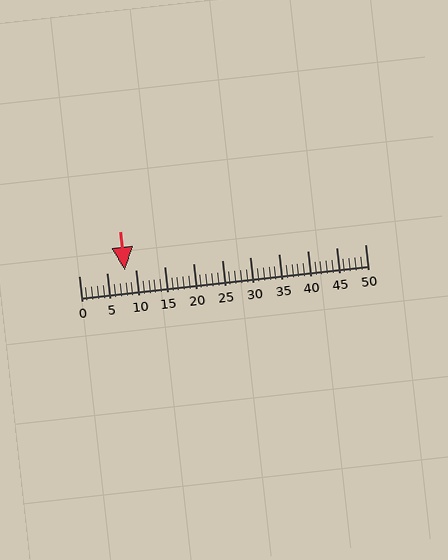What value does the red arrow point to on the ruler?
The red arrow points to approximately 8.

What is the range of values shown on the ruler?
The ruler shows values from 0 to 50.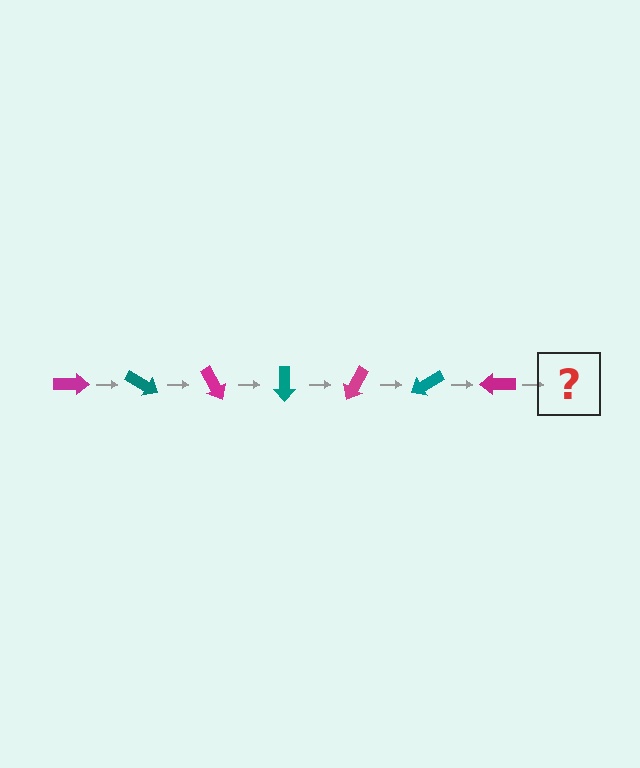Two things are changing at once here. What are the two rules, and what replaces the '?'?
The two rules are that it rotates 30 degrees each step and the color cycles through magenta and teal. The '?' should be a teal arrow, rotated 210 degrees from the start.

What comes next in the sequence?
The next element should be a teal arrow, rotated 210 degrees from the start.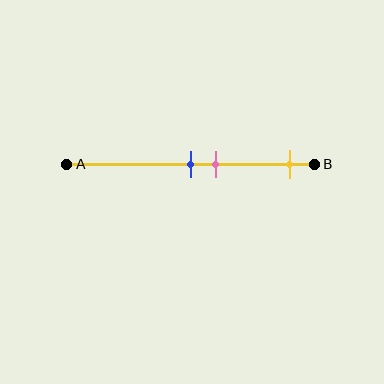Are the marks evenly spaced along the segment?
No, the marks are not evenly spaced.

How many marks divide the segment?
There are 3 marks dividing the segment.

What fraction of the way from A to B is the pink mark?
The pink mark is approximately 60% (0.6) of the way from A to B.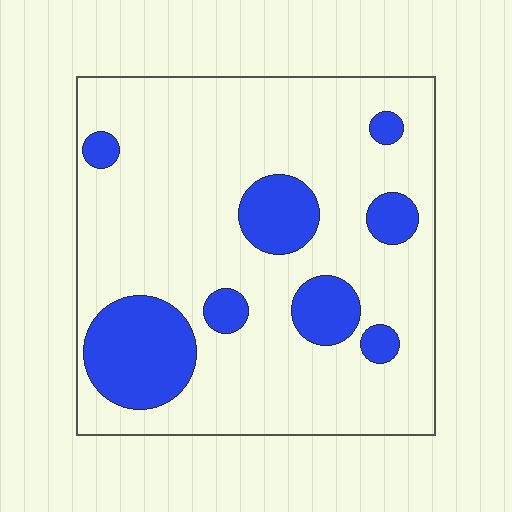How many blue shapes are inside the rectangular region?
8.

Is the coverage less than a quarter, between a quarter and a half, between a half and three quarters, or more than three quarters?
Less than a quarter.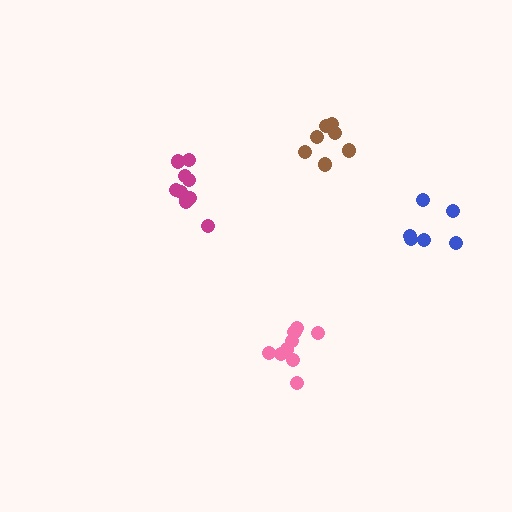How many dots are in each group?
Group 1: 6 dots, Group 2: 10 dots, Group 3: 8 dots, Group 4: 9 dots (33 total).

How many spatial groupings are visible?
There are 4 spatial groupings.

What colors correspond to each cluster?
The clusters are colored: blue, magenta, brown, pink.